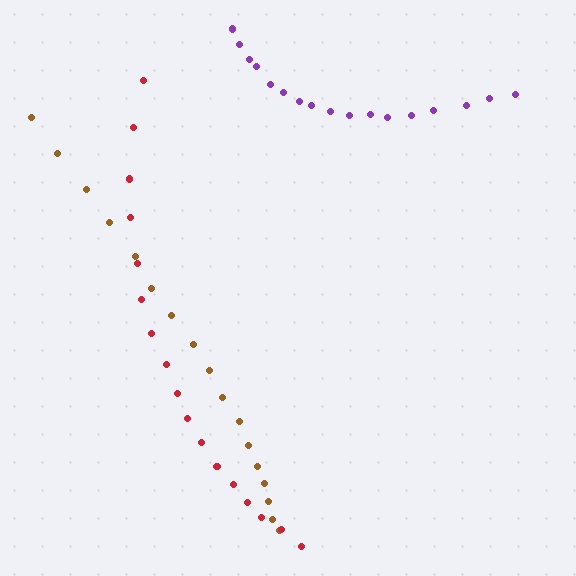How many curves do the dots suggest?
There are 3 distinct paths.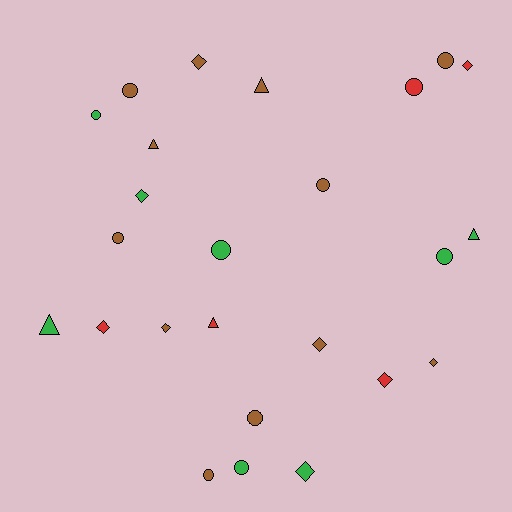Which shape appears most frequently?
Circle, with 11 objects.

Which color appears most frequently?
Brown, with 12 objects.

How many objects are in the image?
There are 25 objects.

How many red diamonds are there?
There are 3 red diamonds.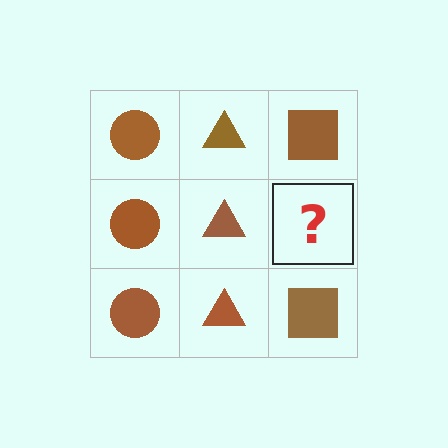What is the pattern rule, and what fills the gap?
The rule is that each column has a consistent shape. The gap should be filled with a brown square.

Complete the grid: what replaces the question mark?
The question mark should be replaced with a brown square.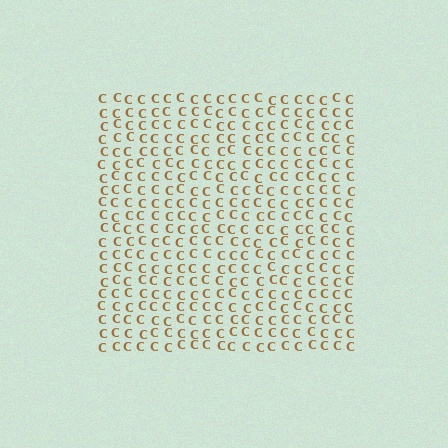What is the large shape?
The large shape is a square.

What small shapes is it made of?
It is made of small letter C's.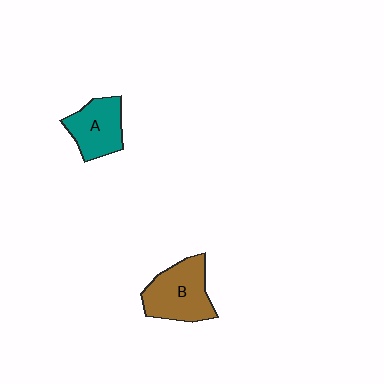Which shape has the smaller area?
Shape A (teal).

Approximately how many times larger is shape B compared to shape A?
Approximately 1.2 times.